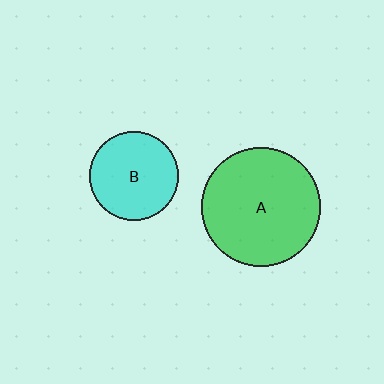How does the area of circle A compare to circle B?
Approximately 1.8 times.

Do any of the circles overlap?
No, none of the circles overlap.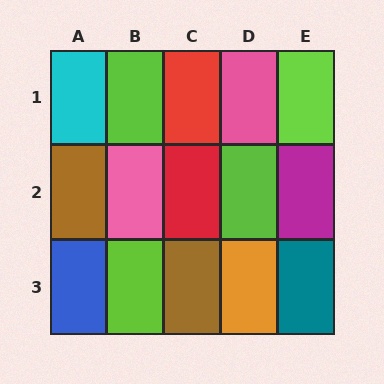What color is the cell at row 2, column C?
Red.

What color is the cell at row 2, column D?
Lime.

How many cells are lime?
4 cells are lime.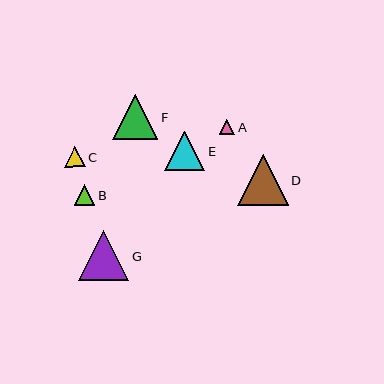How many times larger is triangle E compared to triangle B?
Triangle E is approximately 1.9 times the size of triangle B.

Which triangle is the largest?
Triangle D is the largest with a size of approximately 51 pixels.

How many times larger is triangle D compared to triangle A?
Triangle D is approximately 3.2 times the size of triangle A.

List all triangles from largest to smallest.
From largest to smallest: D, G, F, E, C, B, A.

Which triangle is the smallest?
Triangle A is the smallest with a size of approximately 16 pixels.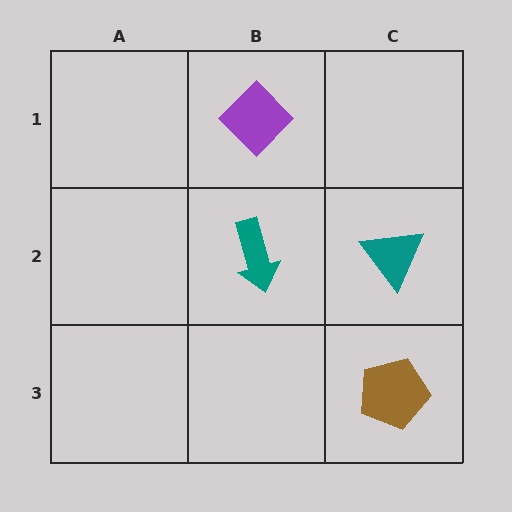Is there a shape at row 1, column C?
No, that cell is empty.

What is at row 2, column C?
A teal triangle.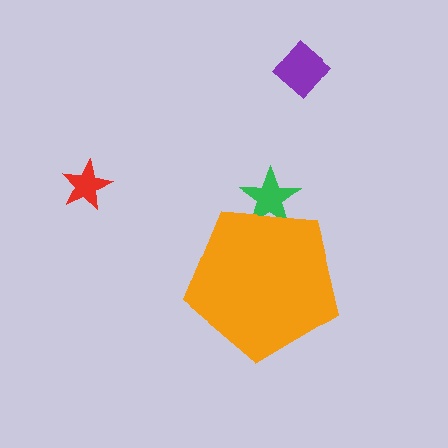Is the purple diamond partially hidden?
No, the purple diamond is fully visible.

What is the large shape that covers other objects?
An orange pentagon.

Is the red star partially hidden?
No, the red star is fully visible.